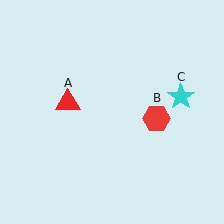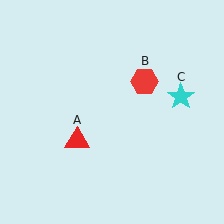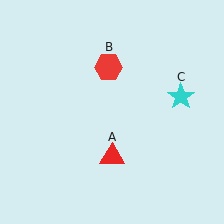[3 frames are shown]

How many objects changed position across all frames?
2 objects changed position: red triangle (object A), red hexagon (object B).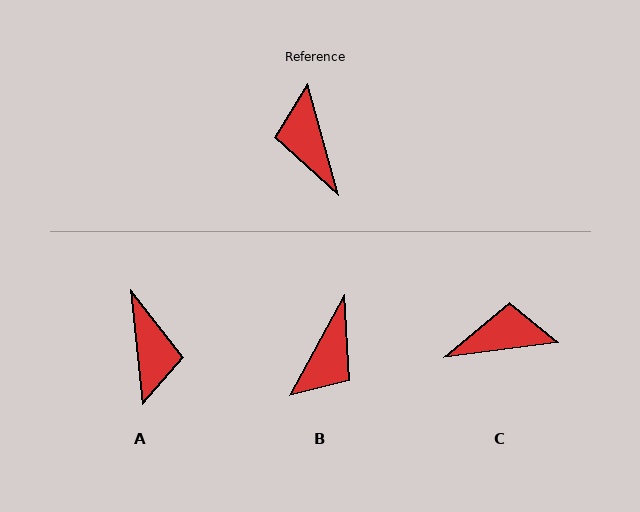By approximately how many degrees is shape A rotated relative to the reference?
Approximately 170 degrees counter-clockwise.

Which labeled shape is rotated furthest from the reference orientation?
A, about 170 degrees away.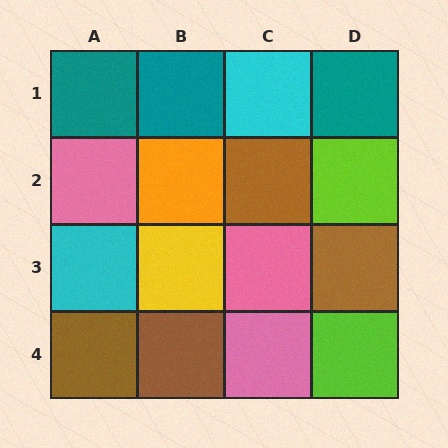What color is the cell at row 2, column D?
Lime.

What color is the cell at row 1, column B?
Teal.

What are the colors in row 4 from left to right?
Brown, brown, pink, lime.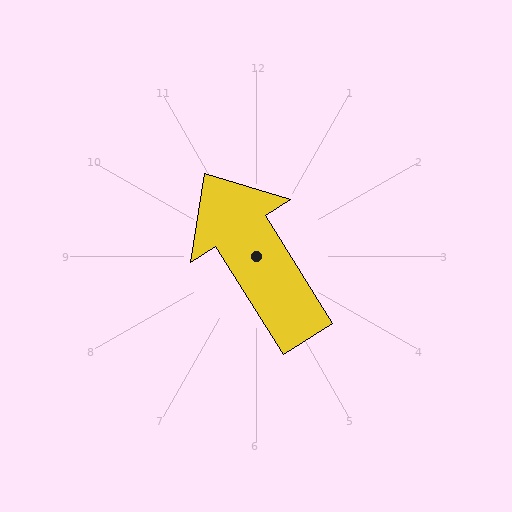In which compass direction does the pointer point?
Northwest.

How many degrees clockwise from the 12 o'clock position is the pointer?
Approximately 328 degrees.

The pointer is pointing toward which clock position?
Roughly 11 o'clock.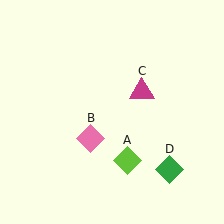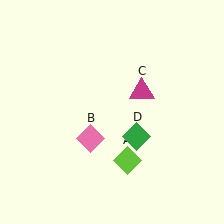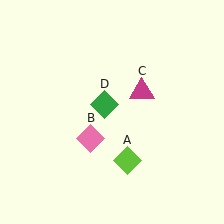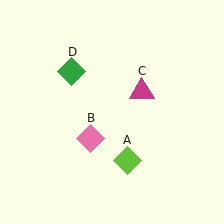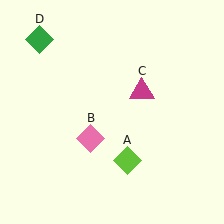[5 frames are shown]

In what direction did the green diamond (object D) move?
The green diamond (object D) moved up and to the left.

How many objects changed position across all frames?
1 object changed position: green diamond (object D).